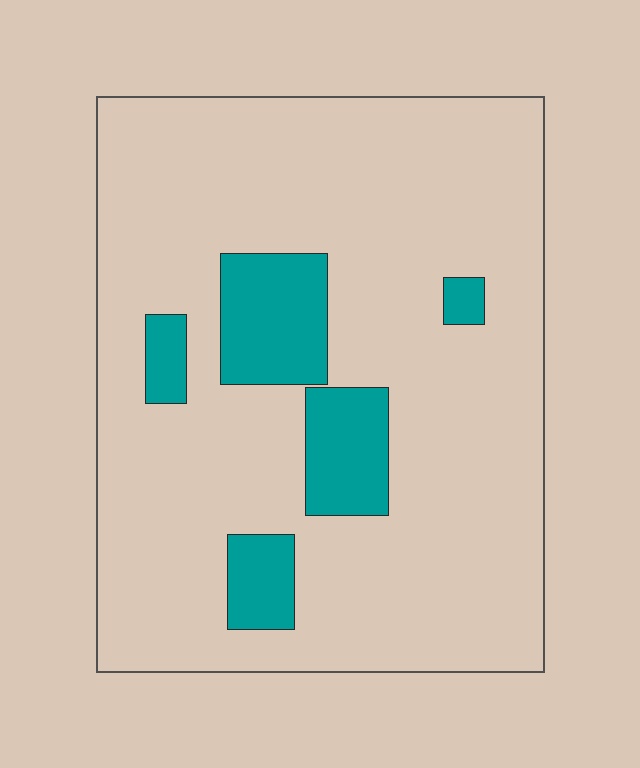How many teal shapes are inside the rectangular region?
5.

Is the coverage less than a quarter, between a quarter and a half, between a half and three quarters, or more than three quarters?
Less than a quarter.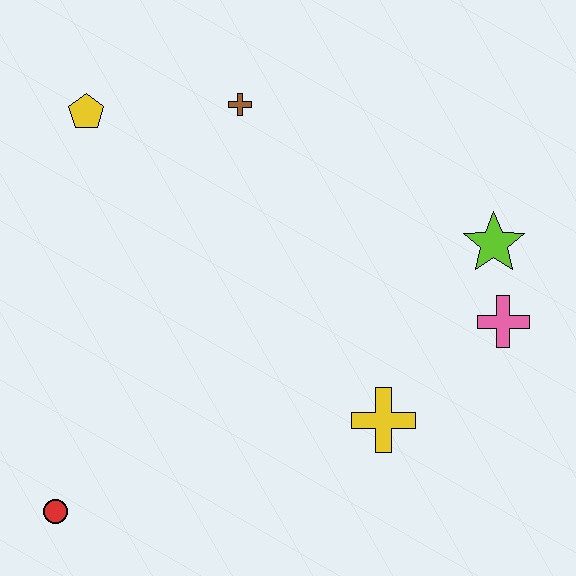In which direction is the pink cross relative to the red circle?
The pink cross is to the right of the red circle.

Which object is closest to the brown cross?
The yellow pentagon is closest to the brown cross.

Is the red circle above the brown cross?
No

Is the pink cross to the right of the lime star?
Yes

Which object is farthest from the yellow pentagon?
The pink cross is farthest from the yellow pentagon.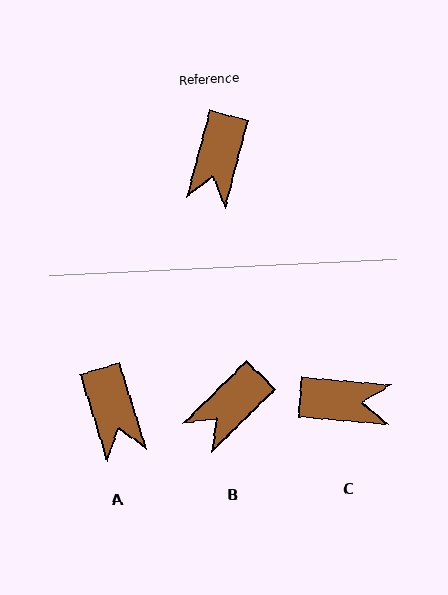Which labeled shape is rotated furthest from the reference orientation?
C, about 100 degrees away.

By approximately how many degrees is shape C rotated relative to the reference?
Approximately 100 degrees counter-clockwise.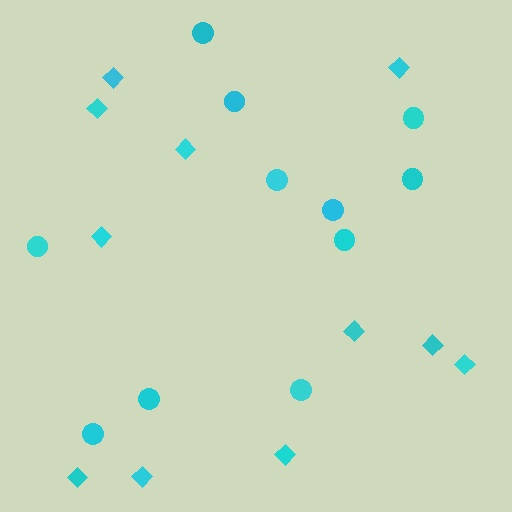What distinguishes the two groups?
There are 2 groups: one group of circles (11) and one group of diamonds (11).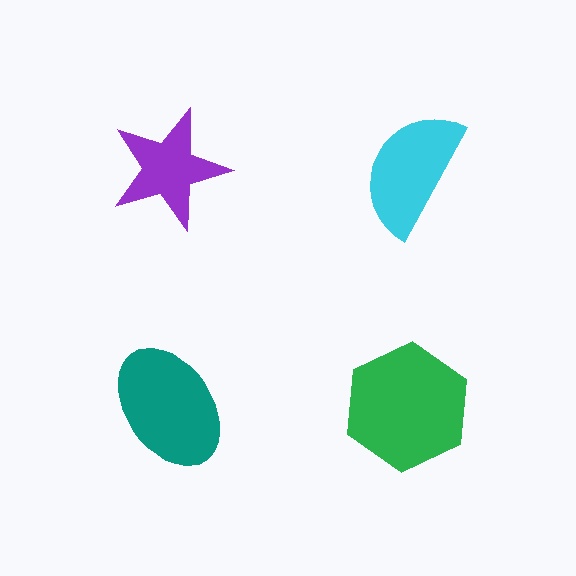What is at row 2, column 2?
A green hexagon.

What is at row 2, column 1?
A teal ellipse.